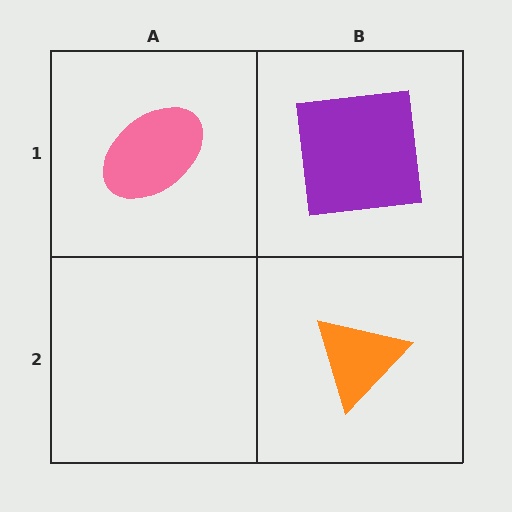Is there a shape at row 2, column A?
No, that cell is empty.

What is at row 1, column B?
A purple square.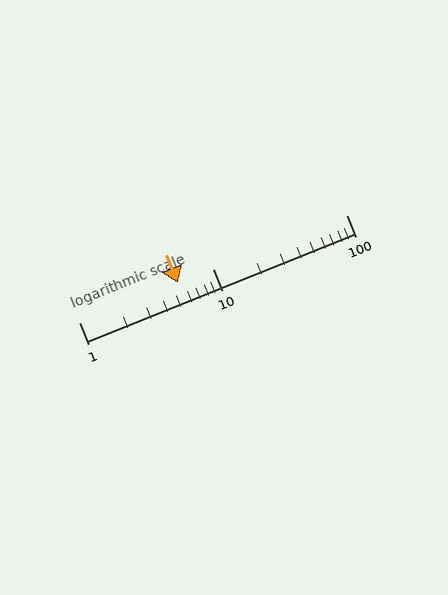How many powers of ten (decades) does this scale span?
The scale spans 2 decades, from 1 to 100.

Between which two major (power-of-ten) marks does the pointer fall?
The pointer is between 1 and 10.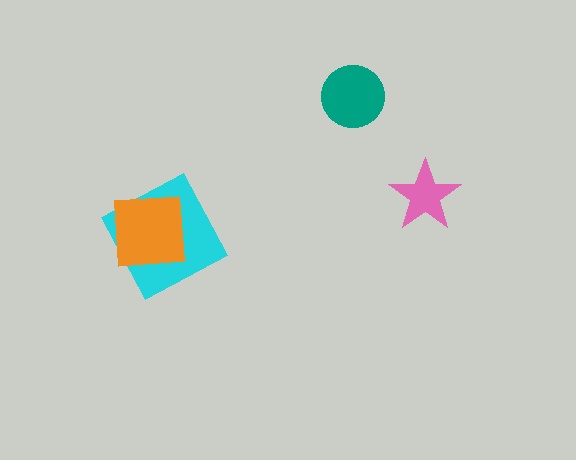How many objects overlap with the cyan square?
1 object overlaps with the cyan square.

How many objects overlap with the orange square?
1 object overlaps with the orange square.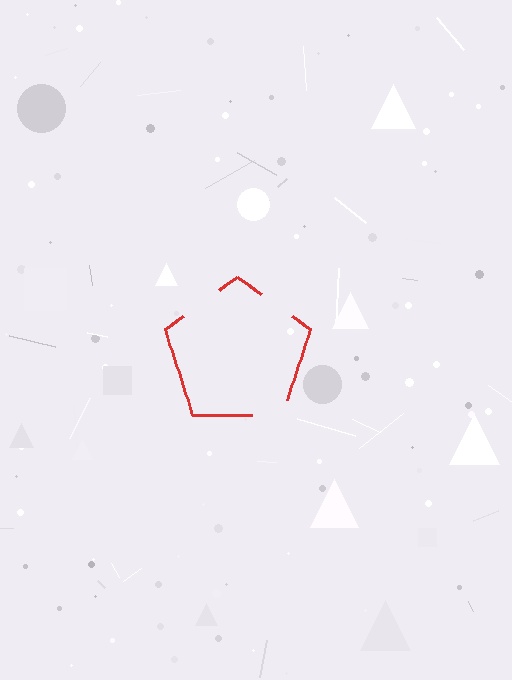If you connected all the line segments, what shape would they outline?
They would outline a pentagon.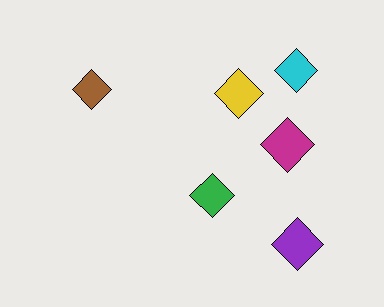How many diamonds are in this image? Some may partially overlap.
There are 6 diamonds.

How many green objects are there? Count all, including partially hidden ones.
There is 1 green object.